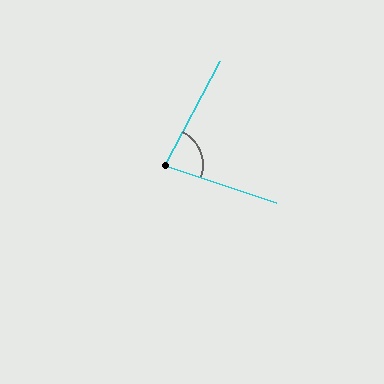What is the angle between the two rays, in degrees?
Approximately 81 degrees.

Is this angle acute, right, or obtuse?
It is acute.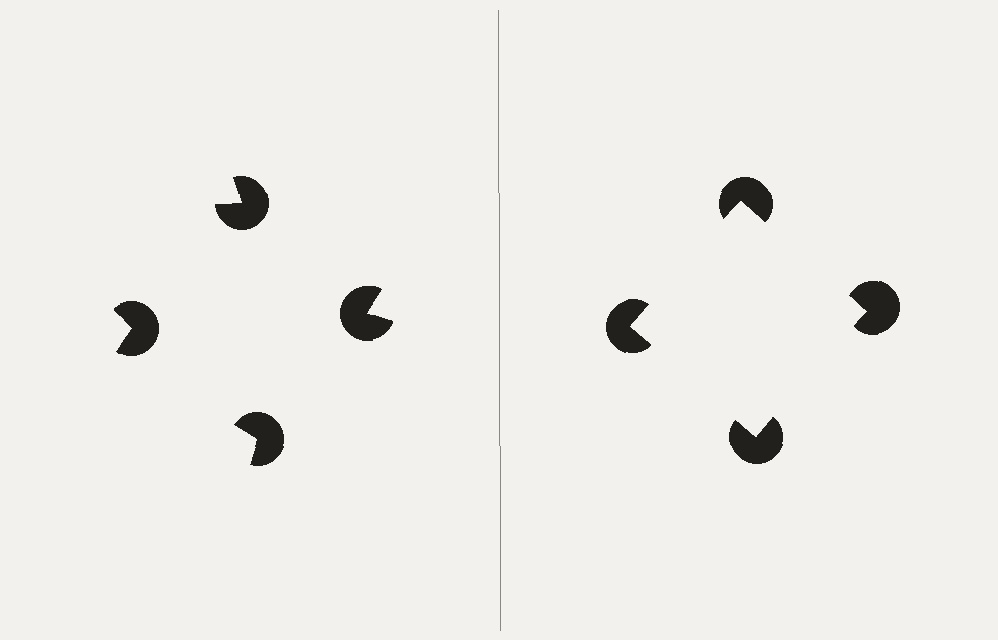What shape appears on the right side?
An illusory square.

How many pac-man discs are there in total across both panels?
8 — 4 on each side.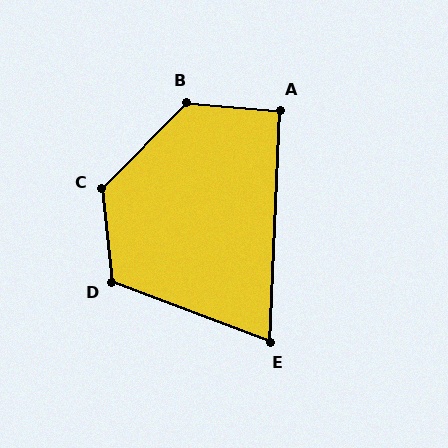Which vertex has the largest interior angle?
C, at approximately 130 degrees.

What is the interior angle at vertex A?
Approximately 92 degrees (approximately right).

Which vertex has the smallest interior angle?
E, at approximately 72 degrees.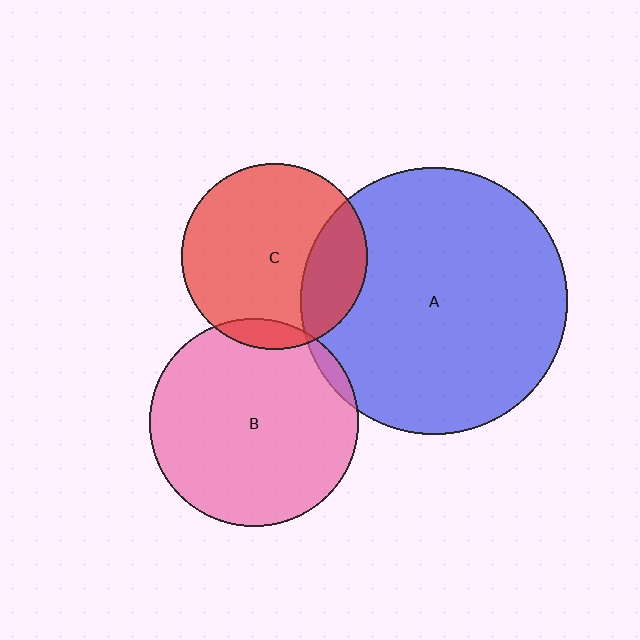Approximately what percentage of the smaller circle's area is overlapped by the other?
Approximately 5%.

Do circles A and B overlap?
Yes.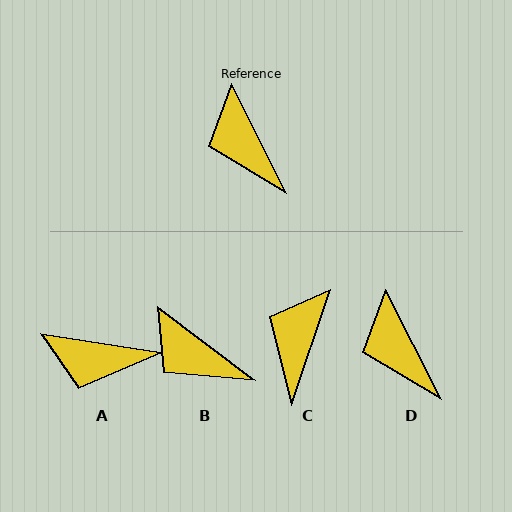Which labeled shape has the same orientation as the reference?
D.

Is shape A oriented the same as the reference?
No, it is off by about 54 degrees.